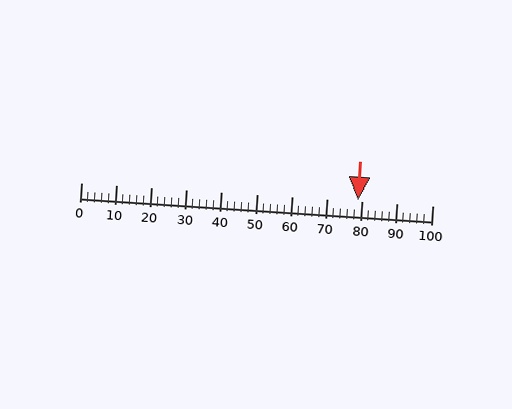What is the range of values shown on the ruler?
The ruler shows values from 0 to 100.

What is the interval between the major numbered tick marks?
The major tick marks are spaced 10 units apart.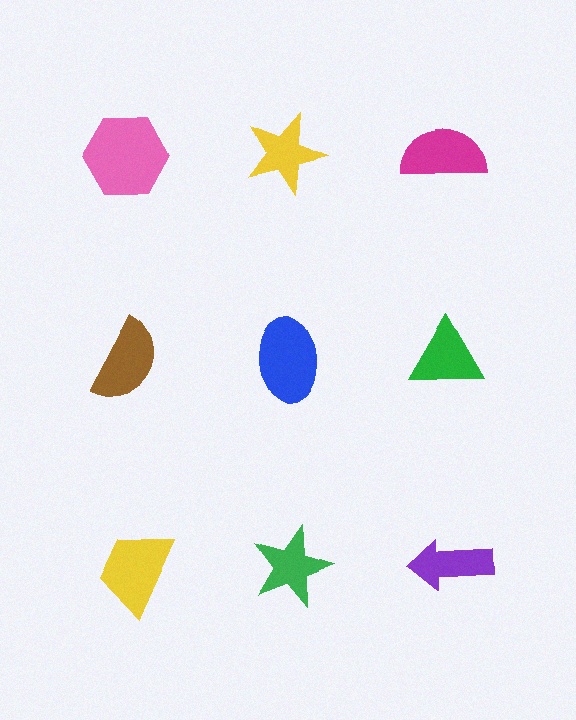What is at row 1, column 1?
A pink hexagon.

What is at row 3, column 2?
A green star.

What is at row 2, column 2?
A blue ellipse.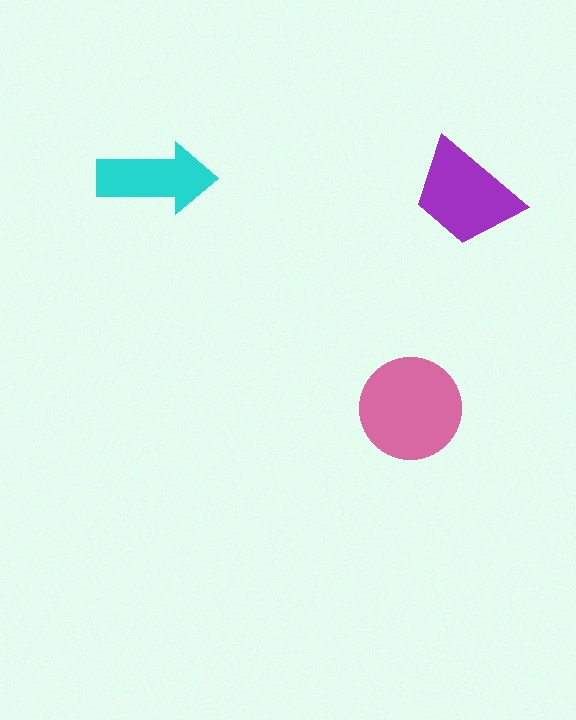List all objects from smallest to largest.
The cyan arrow, the purple trapezoid, the pink circle.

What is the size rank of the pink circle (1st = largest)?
1st.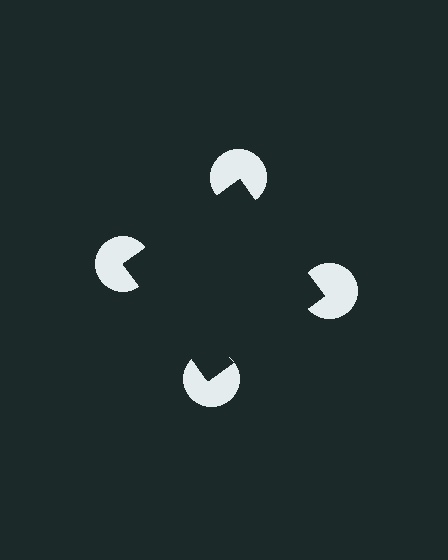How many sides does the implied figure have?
4 sides.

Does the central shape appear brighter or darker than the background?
It typically appears slightly darker than the background, even though no actual brightness change is drawn.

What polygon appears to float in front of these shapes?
An illusory square — its edges are inferred from the aligned wedge cuts in the pac-man discs, not physically drawn.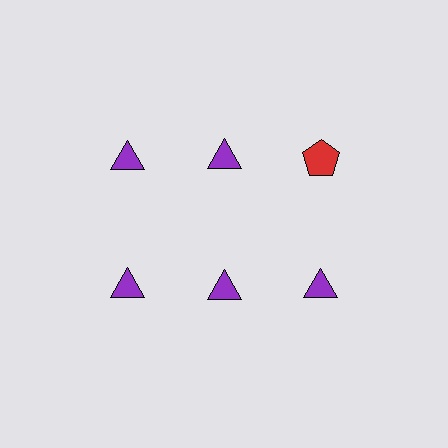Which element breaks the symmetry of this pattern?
The red pentagon in the top row, center column breaks the symmetry. All other shapes are purple triangles.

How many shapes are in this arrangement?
There are 6 shapes arranged in a grid pattern.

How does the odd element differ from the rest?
It differs in both color (red instead of purple) and shape (pentagon instead of triangle).